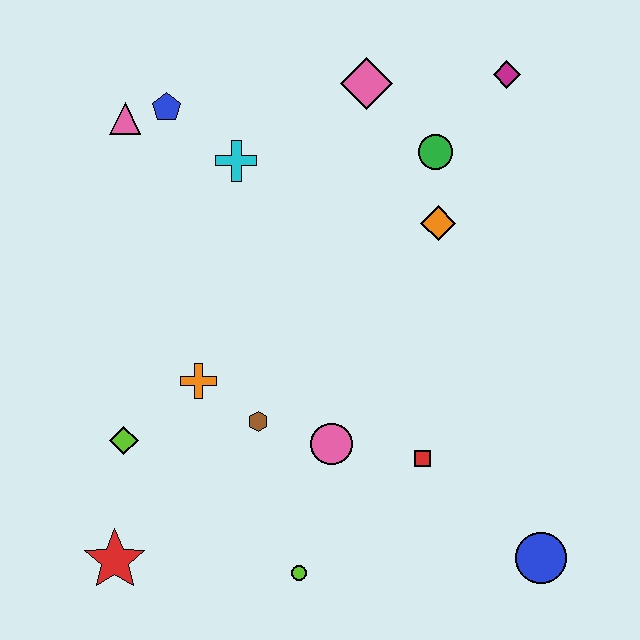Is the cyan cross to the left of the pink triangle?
No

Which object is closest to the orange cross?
The brown hexagon is closest to the orange cross.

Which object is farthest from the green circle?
The red star is farthest from the green circle.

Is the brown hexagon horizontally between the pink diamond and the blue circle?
No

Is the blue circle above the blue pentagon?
No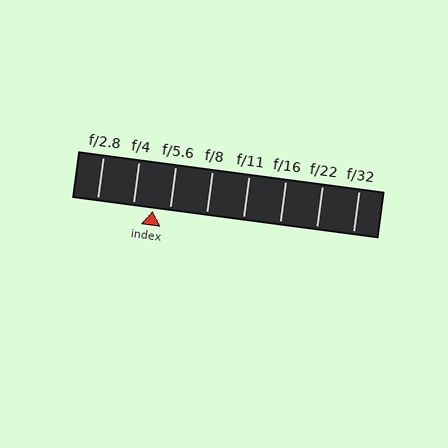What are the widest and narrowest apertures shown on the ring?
The widest aperture shown is f/2.8 and the narrowest is f/32.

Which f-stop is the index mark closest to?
The index mark is closest to f/5.6.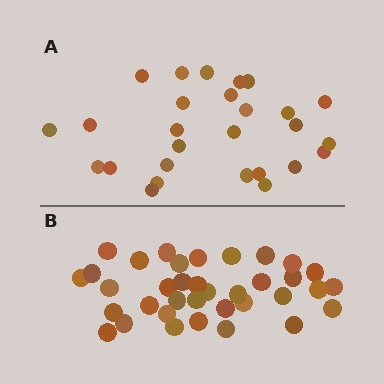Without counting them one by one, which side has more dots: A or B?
Region B (the bottom region) has more dots.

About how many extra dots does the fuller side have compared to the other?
Region B has roughly 8 or so more dots than region A.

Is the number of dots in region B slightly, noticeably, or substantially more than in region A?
Region B has noticeably more, but not dramatically so. The ratio is roughly 1.3 to 1.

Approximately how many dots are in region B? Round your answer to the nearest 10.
About 40 dots. (The exact count is 36, which rounds to 40.)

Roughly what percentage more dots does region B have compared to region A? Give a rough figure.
About 35% more.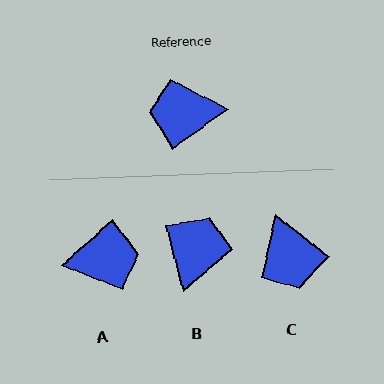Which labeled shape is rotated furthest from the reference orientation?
A, about 174 degrees away.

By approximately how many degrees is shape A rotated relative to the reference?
Approximately 174 degrees clockwise.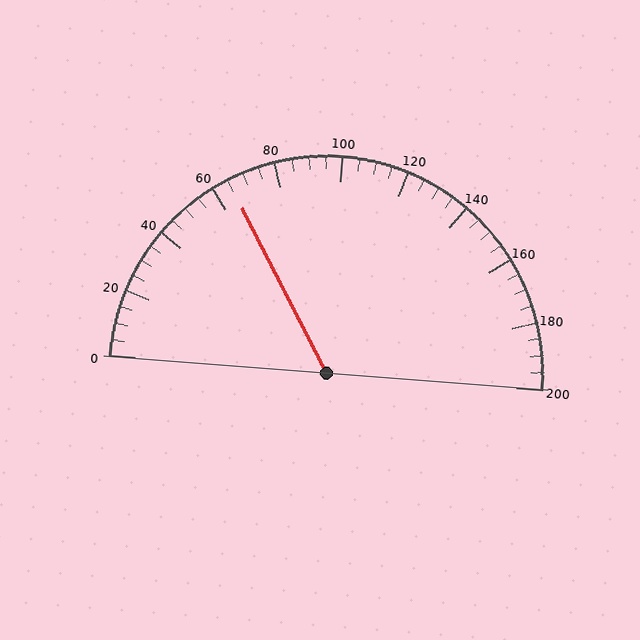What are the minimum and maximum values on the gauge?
The gauge ranges from 0 to 200.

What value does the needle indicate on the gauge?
The needle indicates approximately 65.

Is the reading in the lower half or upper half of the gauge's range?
The reading is in the lower half of the range (0 to 200).